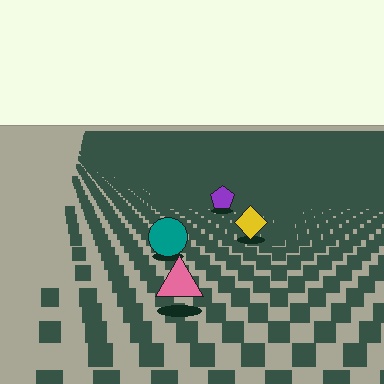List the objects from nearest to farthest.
From nearest to farthest: the pink triangle, the teal circle, the yellow diamond, the purple pentagon.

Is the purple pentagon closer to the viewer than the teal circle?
No. The teal circle is closer — you can tell from the texture gradient: the ground texture is coarser near it.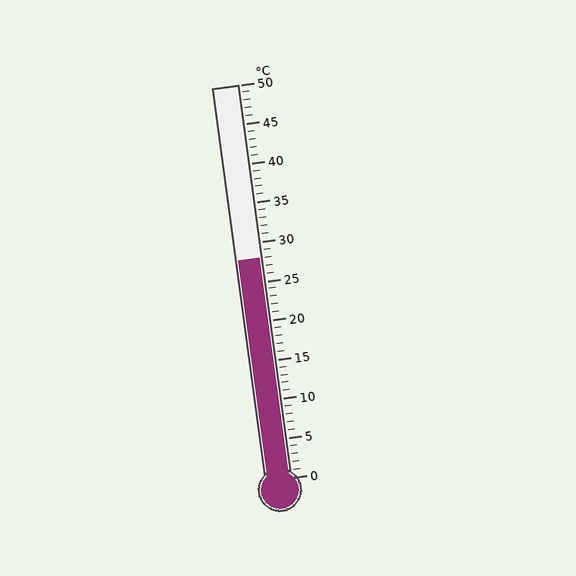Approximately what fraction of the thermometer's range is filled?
The thermometer is filled to approximately 55% of its range.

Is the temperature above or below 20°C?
The temperature is above 20°C.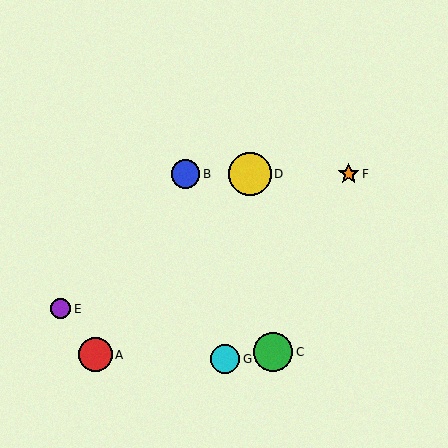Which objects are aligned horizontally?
Objects B, D, F are aligned horizontally.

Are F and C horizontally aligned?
No, F is at y≈174 and C is at y≈352.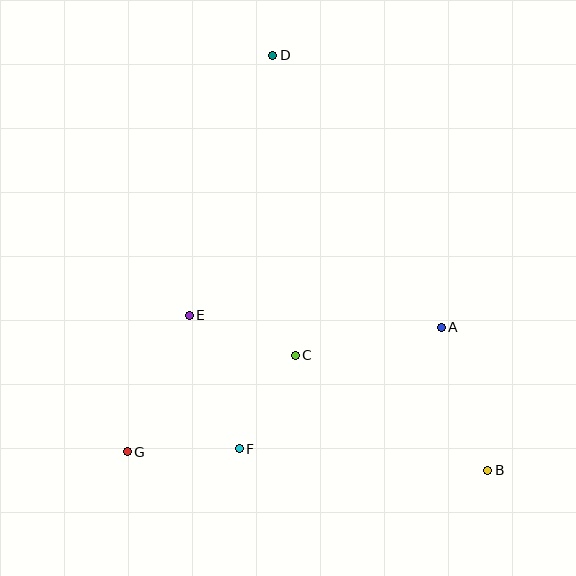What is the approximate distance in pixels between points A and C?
The distance between A and C is approximately 148 pixels.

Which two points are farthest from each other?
Points B and D are farthest from each other.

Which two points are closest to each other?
Points C and F are closest to each other.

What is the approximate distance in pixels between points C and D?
The distance between C and D is approximately 301 pixels.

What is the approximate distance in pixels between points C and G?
The distance between C and G is approximately 194 pixels.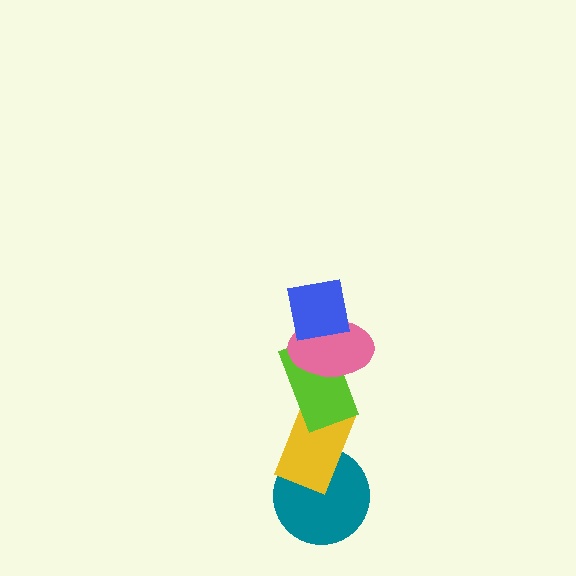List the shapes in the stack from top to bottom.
From top to bottom: the blue square, the pink ellipse, the lime rectangle, the yellow rectangle, the teal circle.